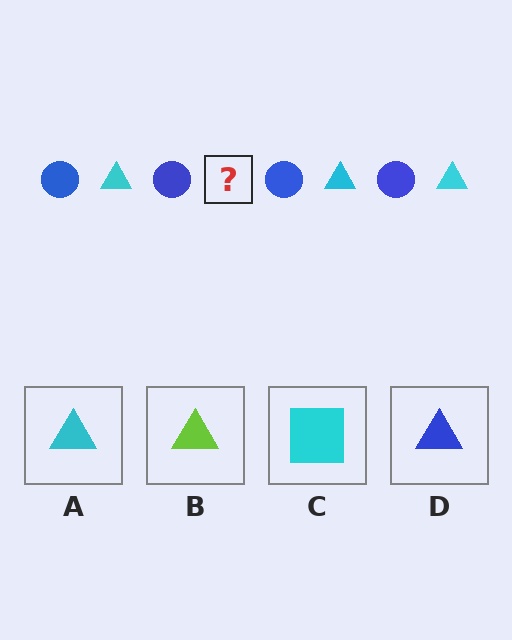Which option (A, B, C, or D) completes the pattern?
A.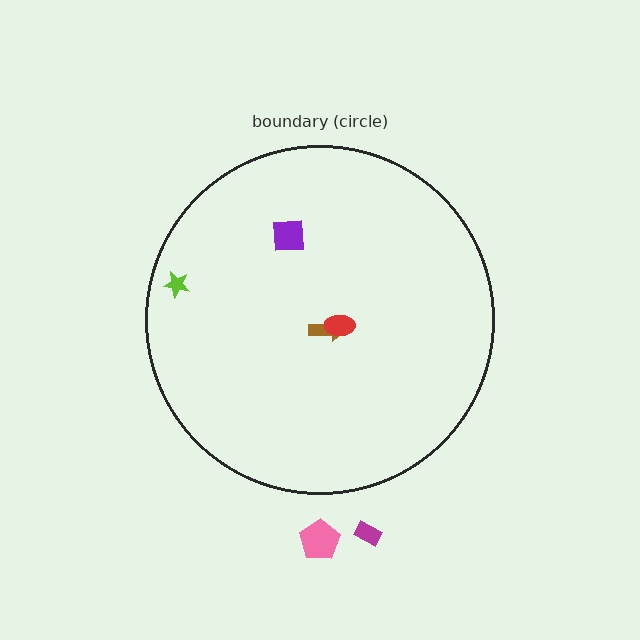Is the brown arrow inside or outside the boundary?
Inside.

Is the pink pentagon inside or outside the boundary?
Outside.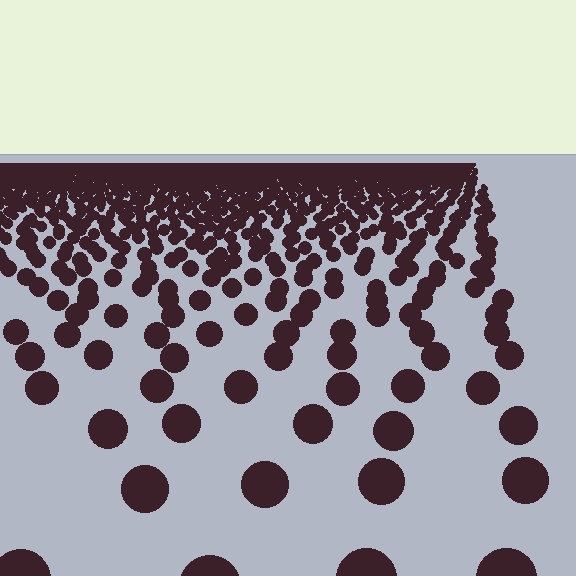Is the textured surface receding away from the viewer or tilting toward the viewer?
The surface is receding away from the viewer. Texture elements get smaller and denser toward the top.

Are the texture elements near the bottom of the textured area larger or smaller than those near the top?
Larger. Near the bottom, elements are closer to the viewer and appear at a bigger on-screen size.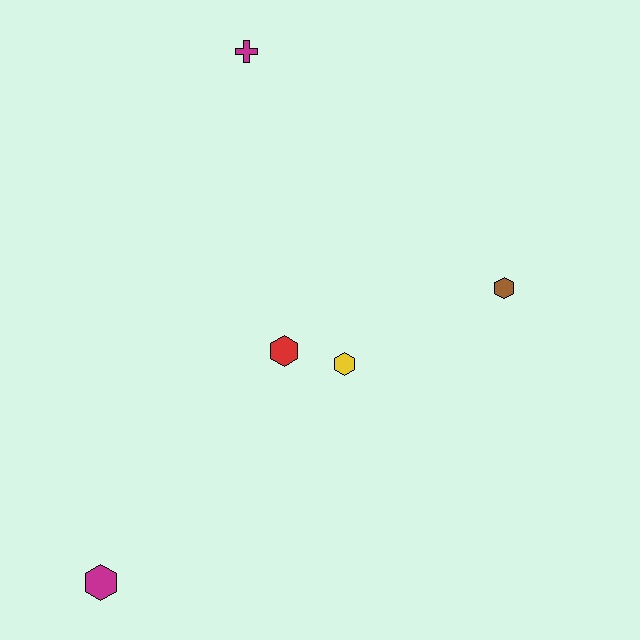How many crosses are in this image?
There is 1 cross.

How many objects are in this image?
There are 5 objects.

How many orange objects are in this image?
There are no orange objects.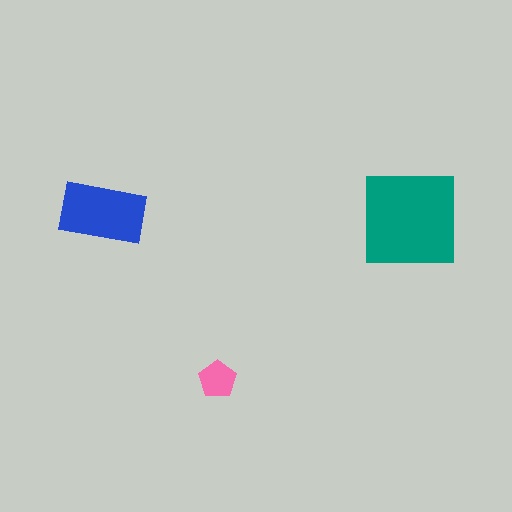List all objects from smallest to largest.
The pink pentagon, the blue rectangle, the teal square.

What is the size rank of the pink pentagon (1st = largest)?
3rd.